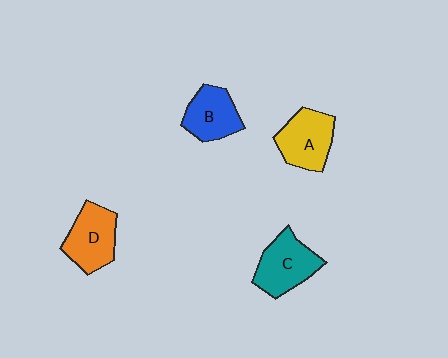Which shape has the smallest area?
Shape B (blue).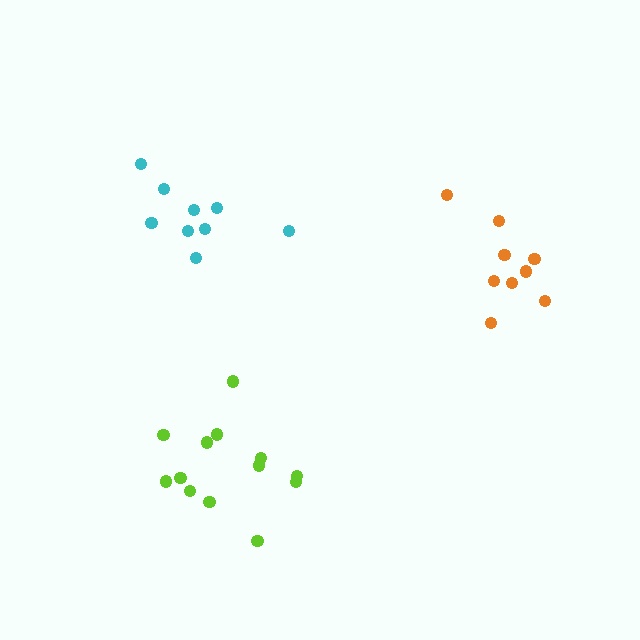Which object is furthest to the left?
The cyan cluster is leftmost.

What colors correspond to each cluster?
The clusters are colored: lime, cyan, orange.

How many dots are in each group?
Group 1: 13 dots, Group 2: 9 dots, Group 3: 9 dots (31 total).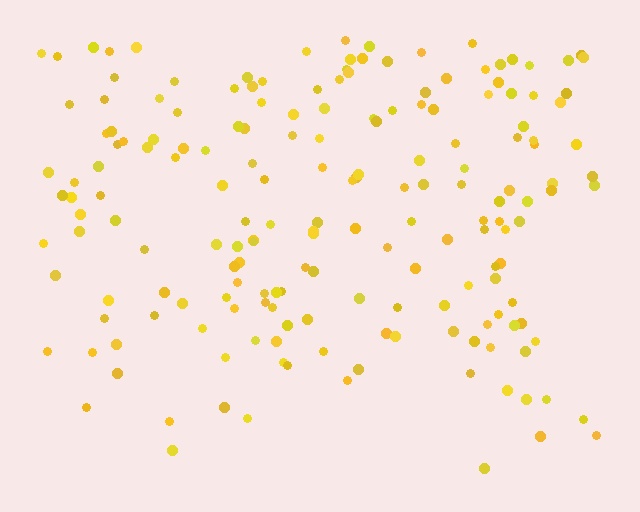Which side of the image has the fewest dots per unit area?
The bottom.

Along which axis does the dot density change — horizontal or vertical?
Vertical.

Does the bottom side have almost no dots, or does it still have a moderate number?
Still a moderate number, just noticeably fewer than the top.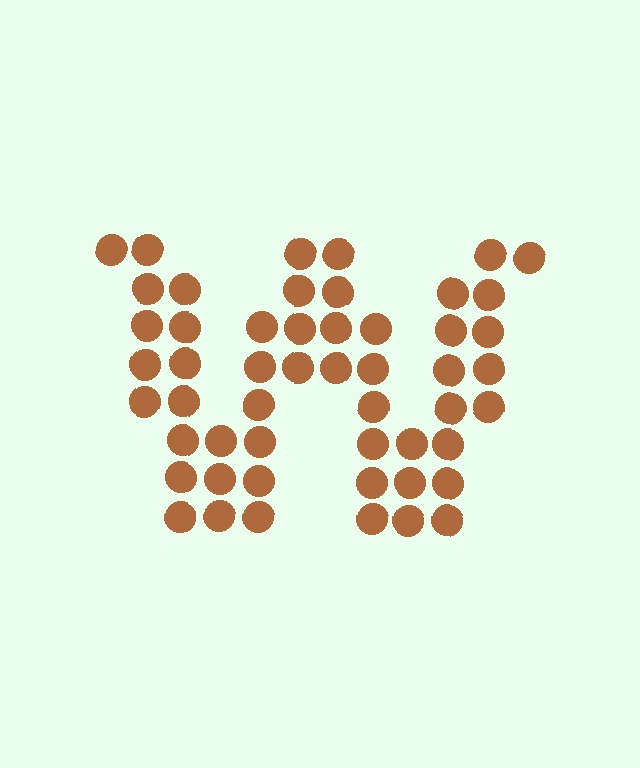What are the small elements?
The small elements are circles.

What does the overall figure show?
The overall figure shows the letter W.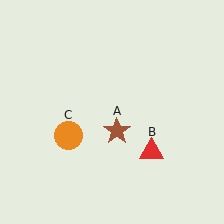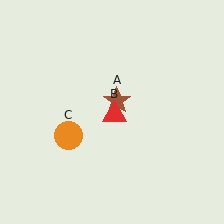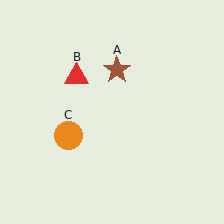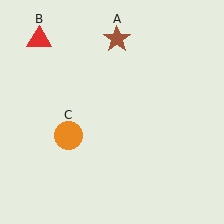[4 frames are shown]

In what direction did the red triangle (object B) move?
The red triangle (object B) moved up and to the left.